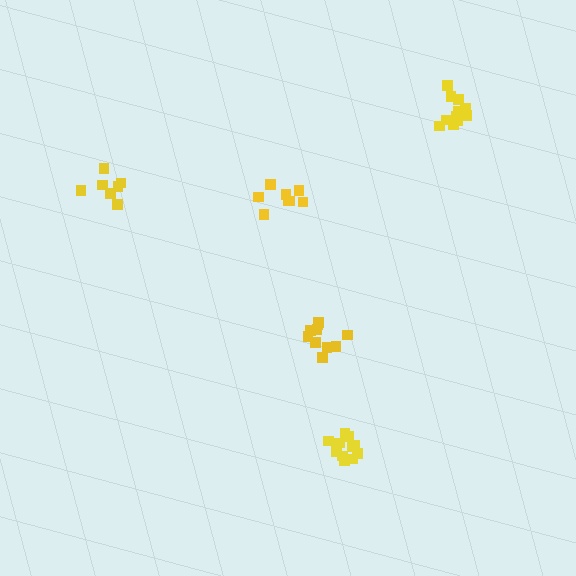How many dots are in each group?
Group 1: 10 dots, Group 2: 11 dots, Group 3: 7 dots, Group 4: 11 dots, Group 5: 9 dots (48 total).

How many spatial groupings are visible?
There are 5 spatial groupings.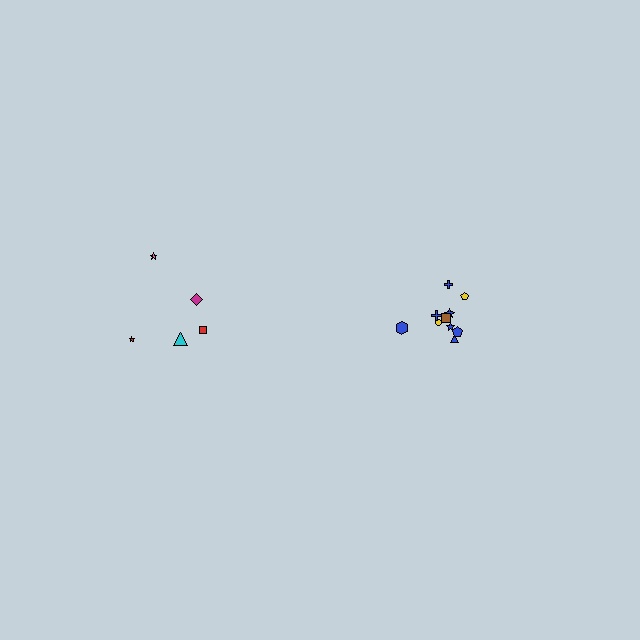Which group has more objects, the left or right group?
The right group.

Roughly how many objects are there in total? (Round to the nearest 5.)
Roughly 15 objects in total.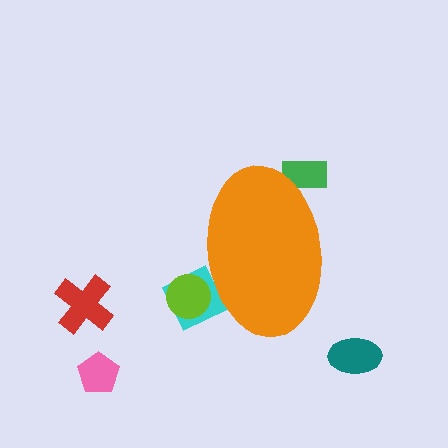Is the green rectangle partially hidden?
Yes, the green rectangle is partially hidden behind the orange ellipse.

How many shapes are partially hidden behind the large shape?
3 shapes are partially hidden.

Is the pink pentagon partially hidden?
No, the pink pentagon is fully visible.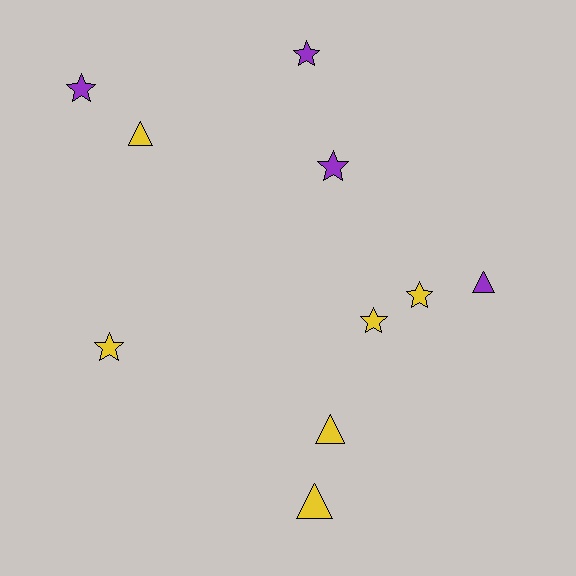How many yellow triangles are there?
There are 3 yellow triangles.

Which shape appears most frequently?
Star, with 6 objects.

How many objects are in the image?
There are 10 objects.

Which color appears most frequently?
Yellow, with 6 objects.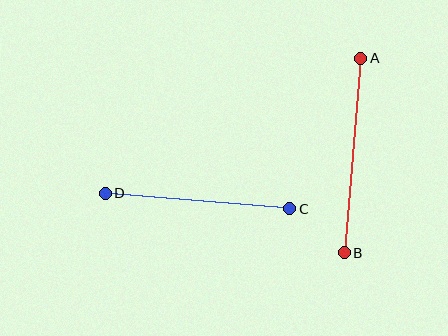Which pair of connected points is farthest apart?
Points A and B are farthest apart.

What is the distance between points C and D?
The distance is approximately 185 pixels.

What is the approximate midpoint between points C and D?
The midpoint is at approximately (197, 201) pixels.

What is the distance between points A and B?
The distance is approximately 195 pixels.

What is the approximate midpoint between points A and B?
The midpoint is at approximately (353, 156) pixels.